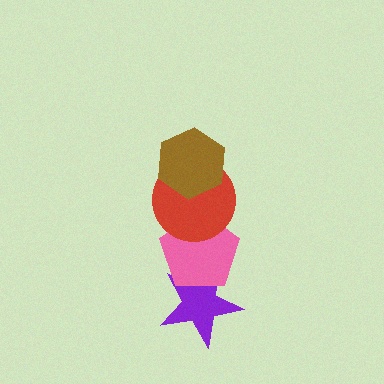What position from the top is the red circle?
The red circle is 2nd from the top.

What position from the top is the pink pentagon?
The pink pentagon is 3rd from the top.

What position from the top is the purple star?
The purple star is 4th from the top.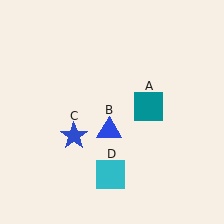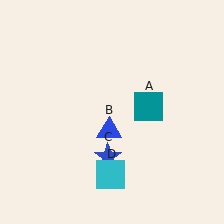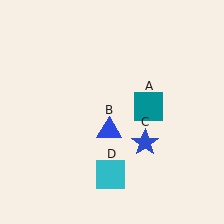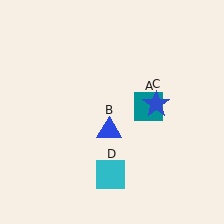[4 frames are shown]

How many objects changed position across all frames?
1 object changed position: blue star (object C).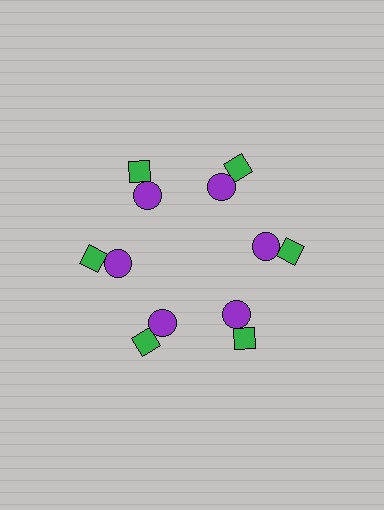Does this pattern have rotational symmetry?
Yes, this pattern has 6-fold rotational symmetry. It looks the same after rotating 60 degrees around the center.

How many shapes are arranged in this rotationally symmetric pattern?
There are 12 shapes, arranged in 6 groups of 2.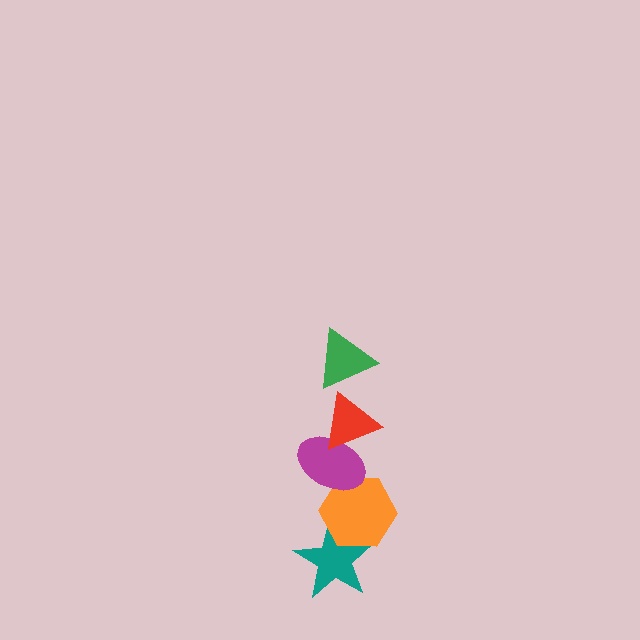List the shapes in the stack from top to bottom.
From top to bottom: the green triangle, the red triangle, the magenta ellipse, the orange hexagon, the teal star.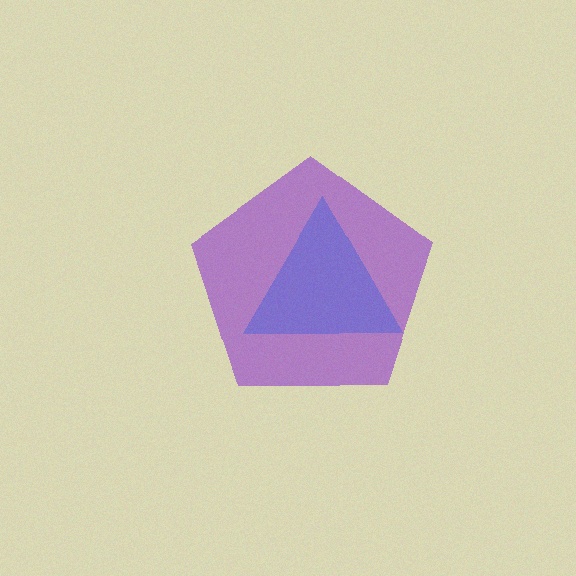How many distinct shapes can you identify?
There are 2 distinct shapes: a purple pentagon, a blue triangle.